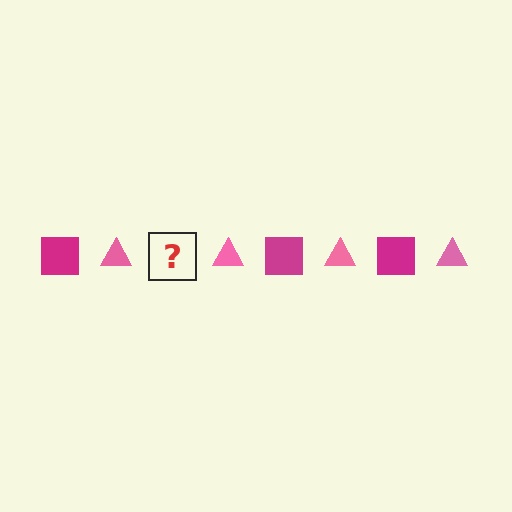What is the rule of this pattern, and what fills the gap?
The rule is that the pattern alternates between magenta square and pink triangle. The gap should be filled with a magenta square.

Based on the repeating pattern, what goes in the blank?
The blank should be a magenta square.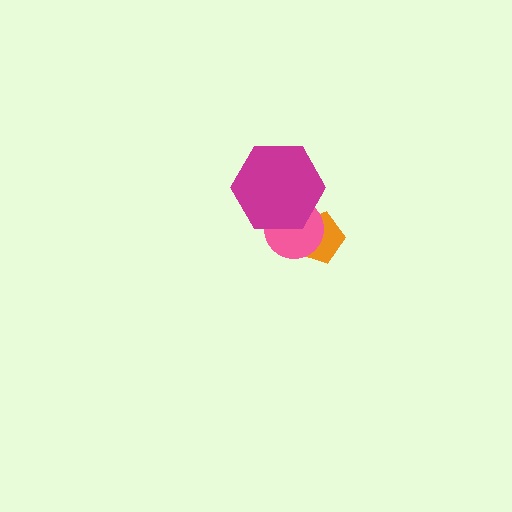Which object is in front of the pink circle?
The magenta hexagon is in front of the pink circle.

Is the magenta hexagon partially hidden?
No, no other shape covers it.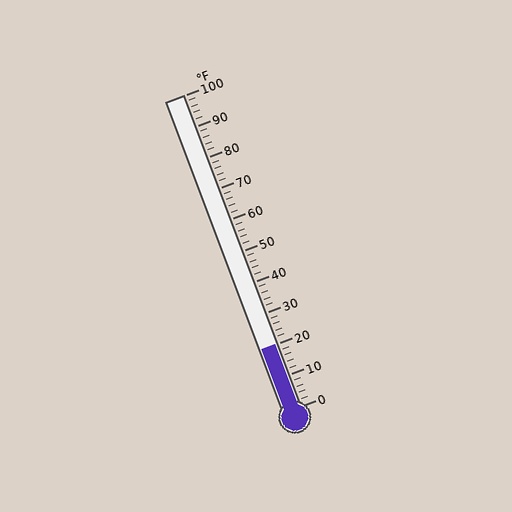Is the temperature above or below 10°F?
The temperature is above 10°F.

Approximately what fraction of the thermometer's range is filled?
The thermometer is filled to approximately 20% of its range.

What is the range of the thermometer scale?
The thermometer scale ranges from 0°F to 100°F.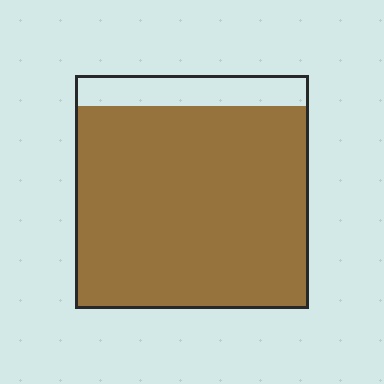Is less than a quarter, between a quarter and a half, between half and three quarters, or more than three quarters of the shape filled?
More than three quarters.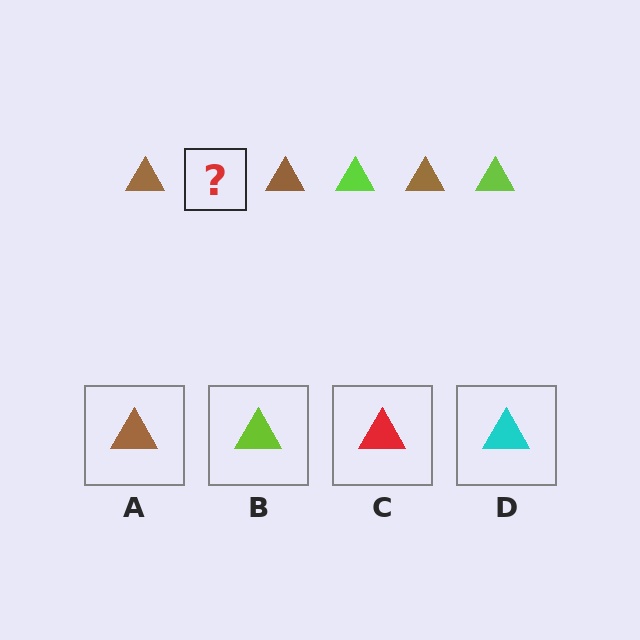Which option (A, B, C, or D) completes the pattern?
B.